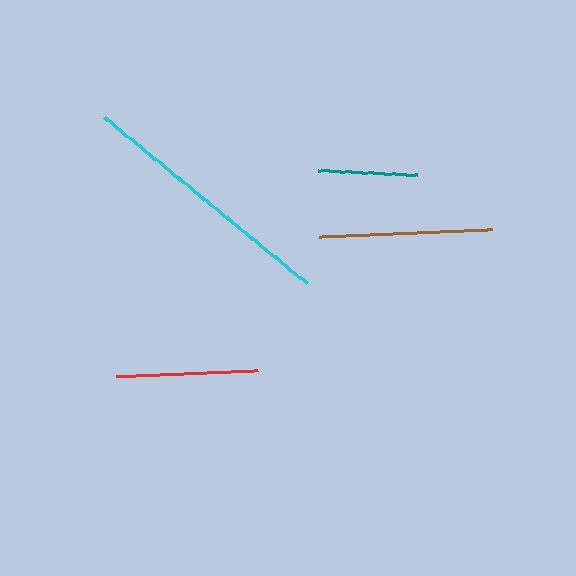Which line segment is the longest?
The cyan line is the longest at approximately 262 pixels.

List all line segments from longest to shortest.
From longest to shortest: cyan, brown, red, teal.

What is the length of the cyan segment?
The cyan segment is approximately 262 pixels long.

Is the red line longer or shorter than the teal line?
The red line is longer than the teal line.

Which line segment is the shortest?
The teal line is the shortest at approximately 100 pixels.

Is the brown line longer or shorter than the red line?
The brown line is longer than the red line.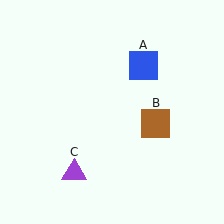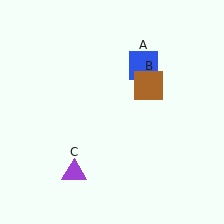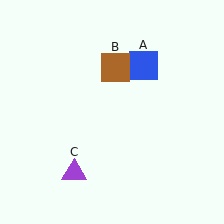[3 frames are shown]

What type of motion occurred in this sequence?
The brown square (object B) rotated counterclockwise around the center of the scene.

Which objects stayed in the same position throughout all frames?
Blue square (object A) and purple triangle (object C) remained stationary.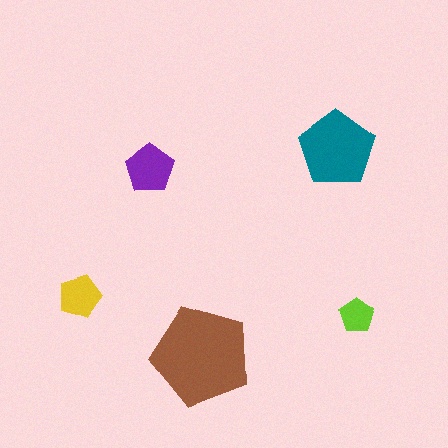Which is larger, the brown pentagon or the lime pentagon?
The brown one.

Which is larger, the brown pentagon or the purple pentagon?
The brown one.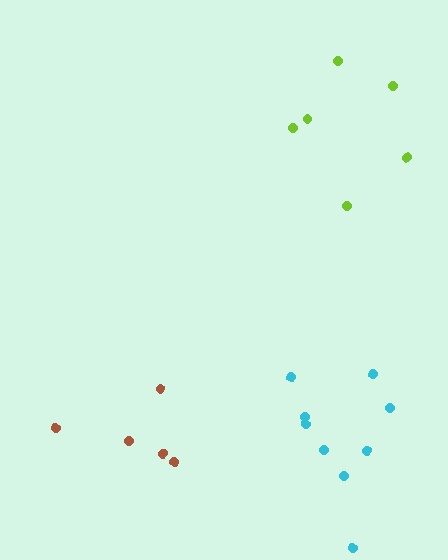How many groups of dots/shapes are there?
There are 3 groups.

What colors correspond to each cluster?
The clusters are colored: cyan, brown, lime.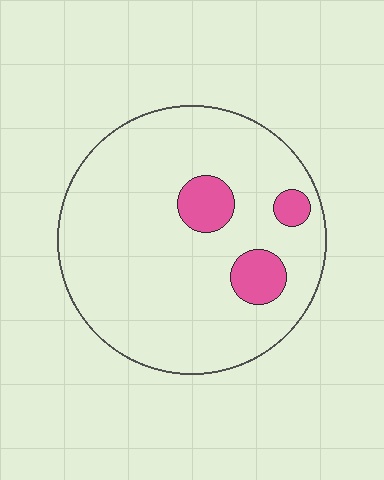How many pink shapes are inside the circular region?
3.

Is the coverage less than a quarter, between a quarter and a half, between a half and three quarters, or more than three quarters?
Less than a quarter.